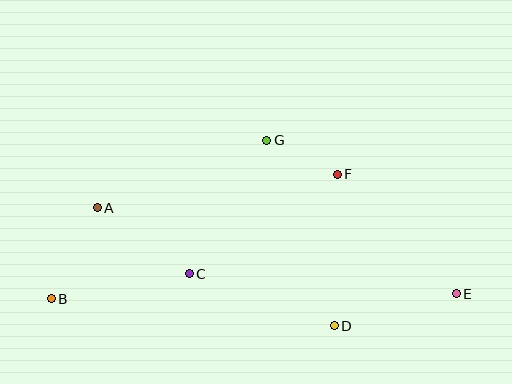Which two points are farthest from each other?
Points B and E are farthest from each other.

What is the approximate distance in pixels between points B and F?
The distance between B and F is approximately 312 pixels.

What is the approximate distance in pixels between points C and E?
The distance between C and E is approximately 268 pixels.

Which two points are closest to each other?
Points F and G are closest to each other.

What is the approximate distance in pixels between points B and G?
The distance between B and G is approximately 268 pixels.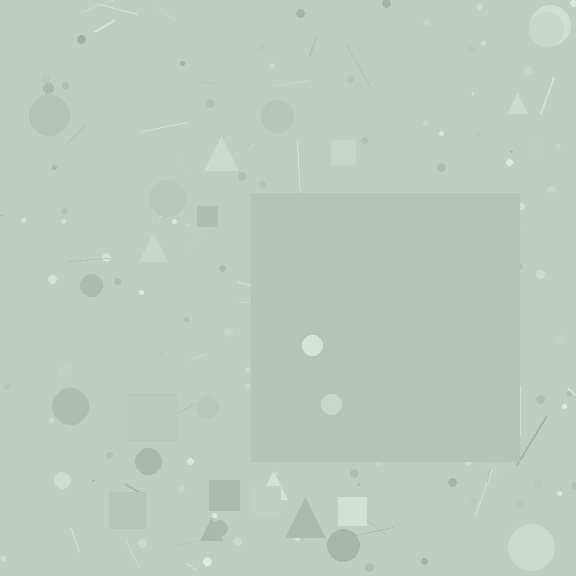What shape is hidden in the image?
A square is hidden in the image.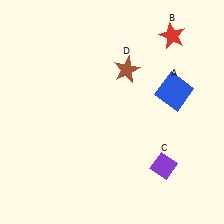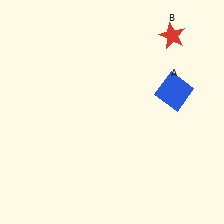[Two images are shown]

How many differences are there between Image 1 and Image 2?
There are 2 differences between the two images.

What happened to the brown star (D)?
The brown star (D) was removed in Image 2. It was in the top-right area of Image 1.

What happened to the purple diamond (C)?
The purple diamond (C) was removed in Image 2. It was in the bottom-right area of Image 1.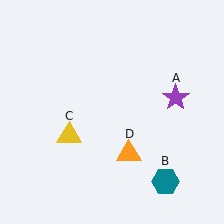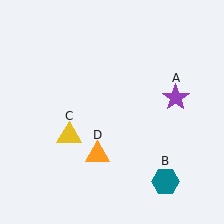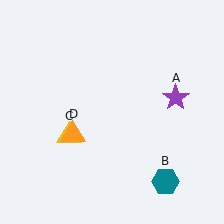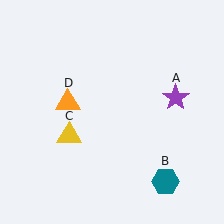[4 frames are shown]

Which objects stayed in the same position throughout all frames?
Purple star (object A) and teal hexagon (object B) and yellow triangle (object C) remained stationary.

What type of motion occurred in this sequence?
The orange triangle (object D) rotated clockwise around the center of the scene.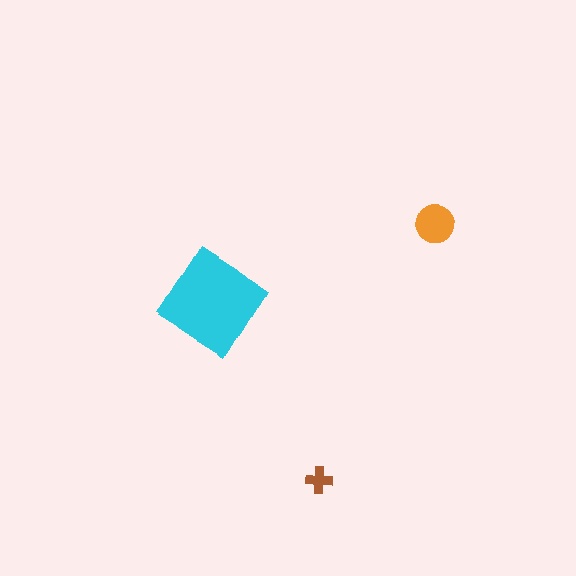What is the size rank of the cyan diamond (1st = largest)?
1st.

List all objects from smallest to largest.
The brown cross, the orange circle, the cyan diamond.